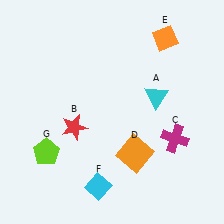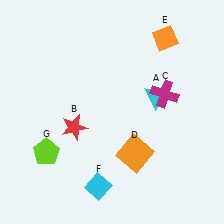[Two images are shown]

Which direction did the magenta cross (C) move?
The magenta cross (C) moved up.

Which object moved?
The magenta cross (C) moved up.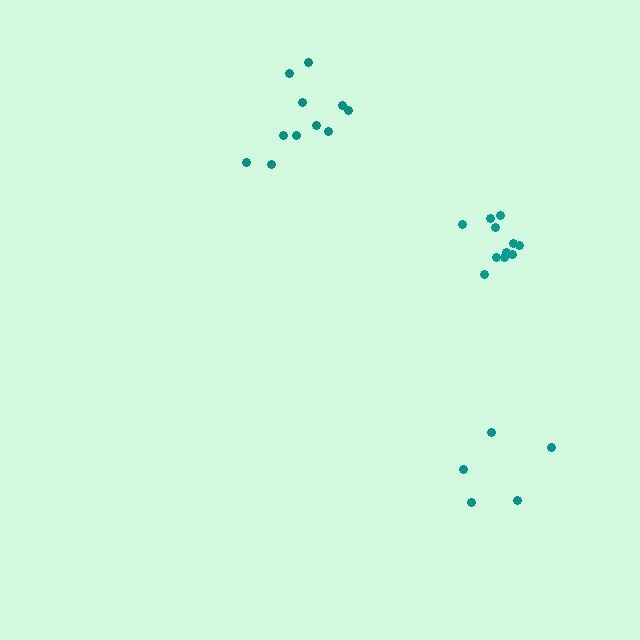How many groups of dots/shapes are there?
There are 3 groups.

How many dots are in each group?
Group 1: 5 dots, Group 2: 11 dots, Group 3: 11 dots (27 total).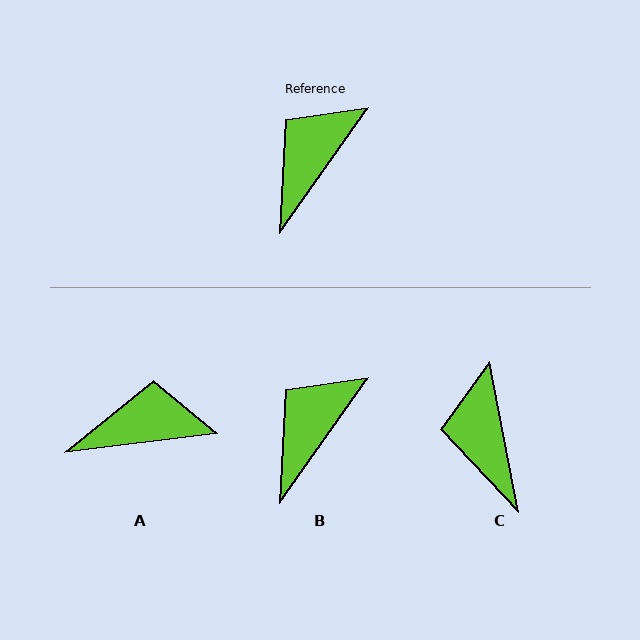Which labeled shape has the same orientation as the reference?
B.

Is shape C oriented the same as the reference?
No, it is off by about 46 degrees.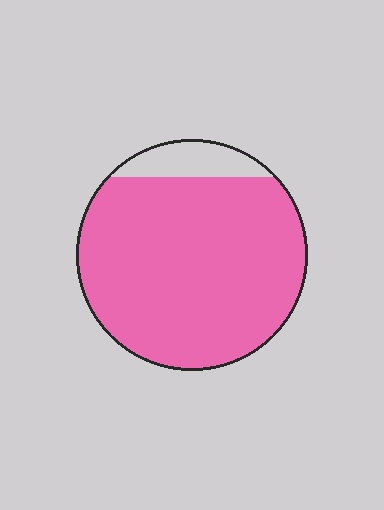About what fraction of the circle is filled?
About nine tenths (9/10).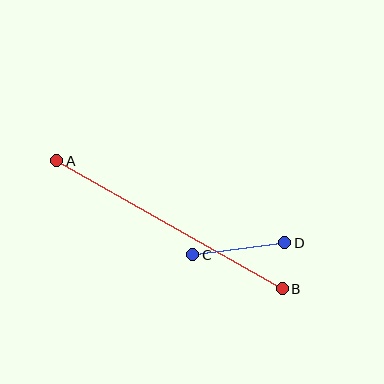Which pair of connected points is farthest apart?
Points A and B are farthest apart.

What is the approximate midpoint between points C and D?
The midpoint is at approximately (239, 249) pixels.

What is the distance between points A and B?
The distance is approximately 259 pixels.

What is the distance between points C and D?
The distance is approximately 93 pixels.